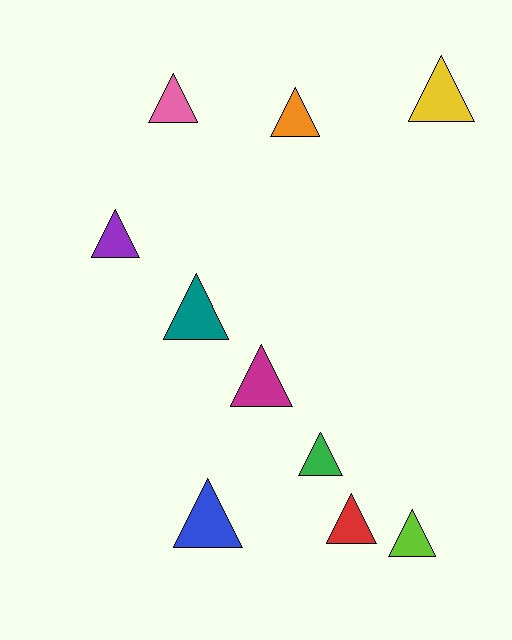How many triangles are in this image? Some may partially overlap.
There are 10 triangles.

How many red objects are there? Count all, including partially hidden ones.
There is 1 red object.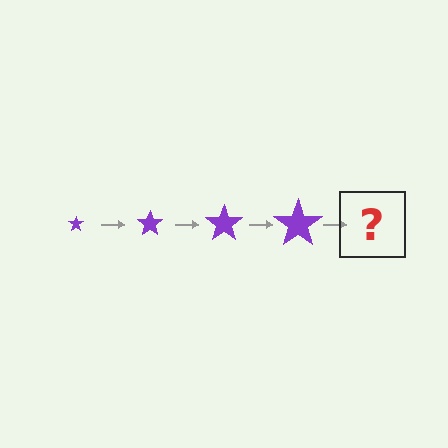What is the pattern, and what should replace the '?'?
The pattern is that the star gets progressively larger each step. The '?' should be a purple star, larger than the previous one.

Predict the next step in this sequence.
The next step is a purple star, larger than the previous one.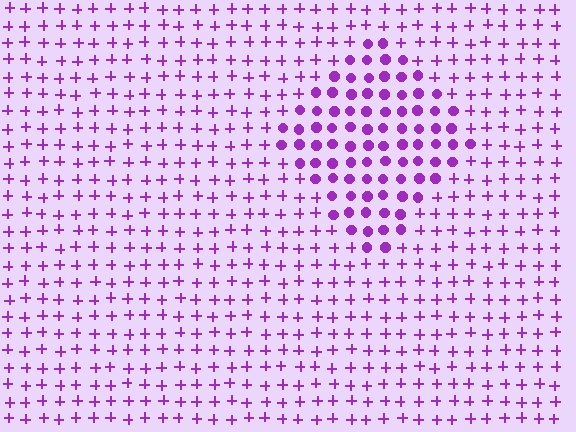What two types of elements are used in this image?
The image uses circles inside the diamond region and plus signs outside it.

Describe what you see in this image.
The image is filled with small purple elements arranged in a uniform grid. A diamond-shaped region contains circles, while the surrounding area contains plus signs. The boundary is defined purely by the change in element shape.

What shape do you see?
I see a diamond.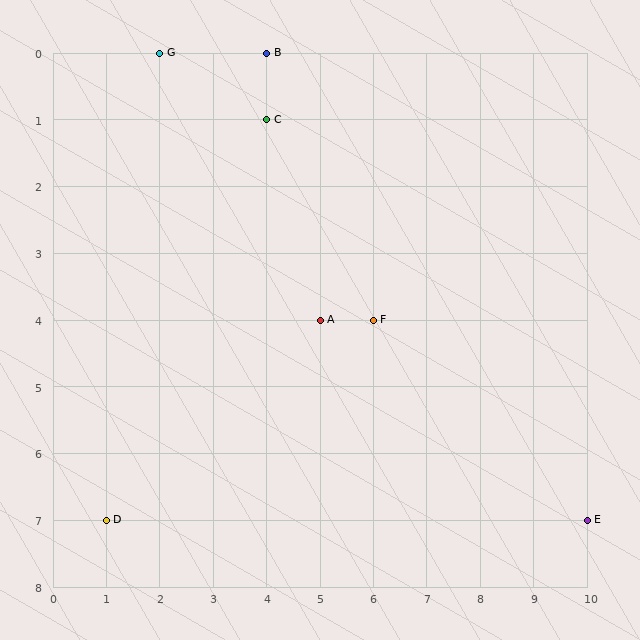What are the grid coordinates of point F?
Point F is at grid coordinates (6, 4).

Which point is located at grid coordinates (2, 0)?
Point G is at (2, 0).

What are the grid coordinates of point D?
Point D is at grid coordinates (1, 7).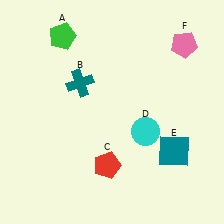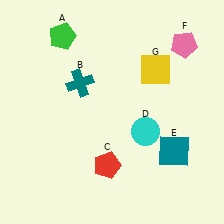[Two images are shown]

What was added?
A yellow square (G) was added in Image 2.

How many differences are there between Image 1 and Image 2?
There is 1 difference between the two images.